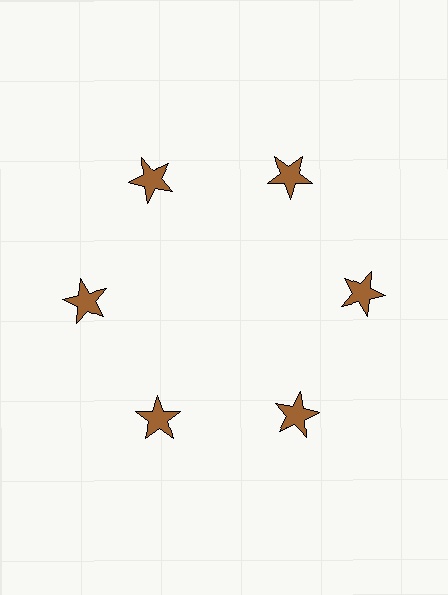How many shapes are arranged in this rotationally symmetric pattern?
There are 6 shapes, arranged in 6 groups of 1.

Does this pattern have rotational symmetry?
Yes, this pattern has 6-fold rotational symmetry. It looks the same after rotating 60 degrees around the center.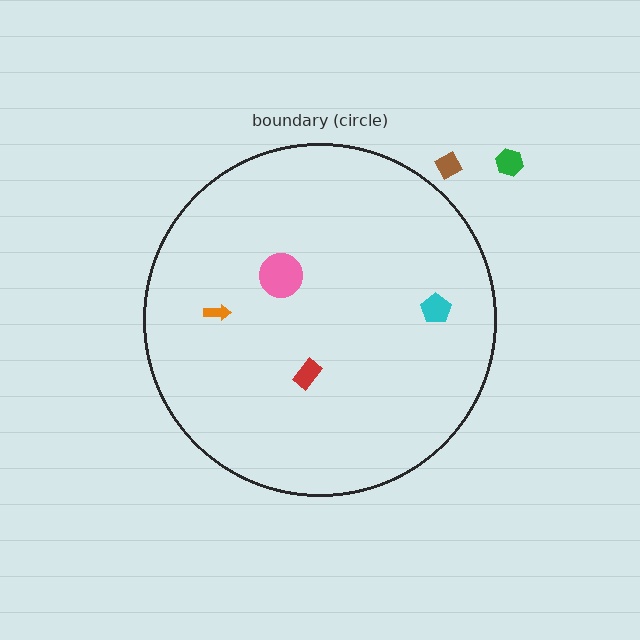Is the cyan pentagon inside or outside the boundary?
Inside.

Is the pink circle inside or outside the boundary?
Inside.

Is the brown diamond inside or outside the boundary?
Outside.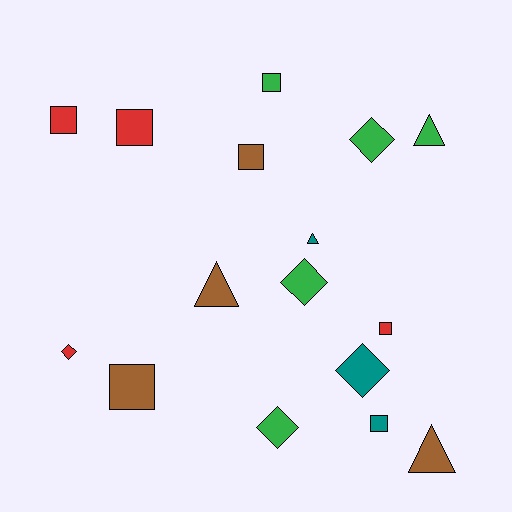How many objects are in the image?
There are 16 objects.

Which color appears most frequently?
Green, with 5 objects.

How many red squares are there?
There are 3 red squares.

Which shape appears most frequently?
Square, with 7 objects.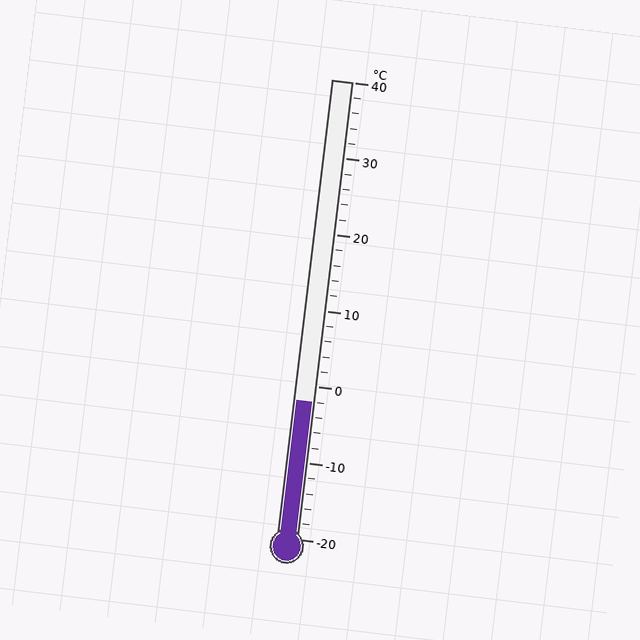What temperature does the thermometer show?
The thermometer shows approximately -2°C.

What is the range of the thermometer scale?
The thermometer scale ranges from -20°C to 40°C.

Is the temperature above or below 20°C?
The temperature is below 20°C.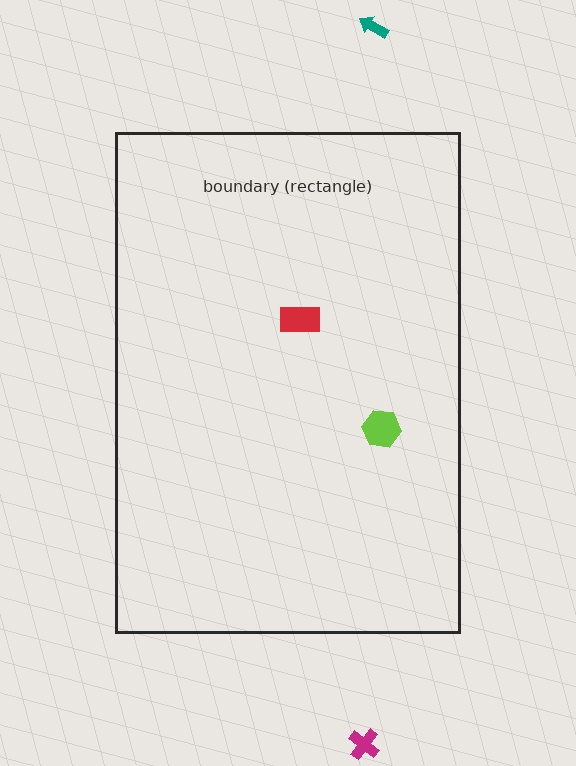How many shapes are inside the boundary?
2 inside, 2 outside.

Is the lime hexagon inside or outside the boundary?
Inside.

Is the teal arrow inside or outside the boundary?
Outside.